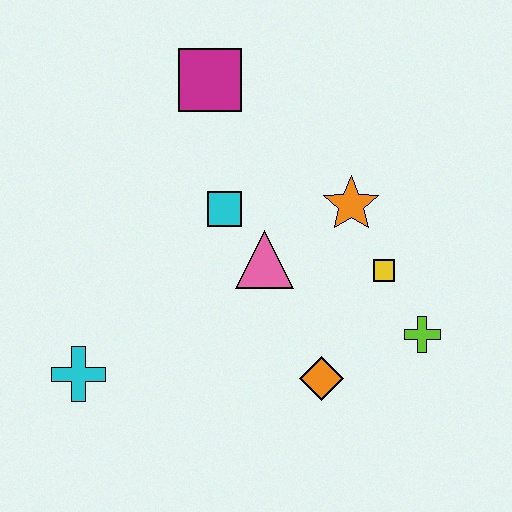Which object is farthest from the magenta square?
The lime cross is farthest from the magenta square.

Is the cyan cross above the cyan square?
No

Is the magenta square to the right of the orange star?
No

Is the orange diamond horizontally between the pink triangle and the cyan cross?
No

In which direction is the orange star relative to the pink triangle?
The orange star is to the right of the pink triangle.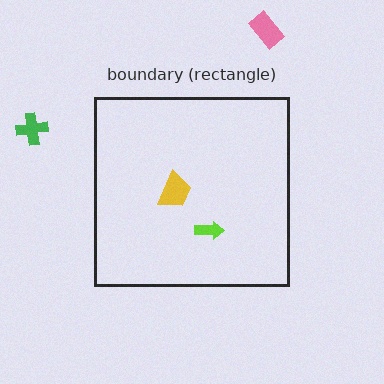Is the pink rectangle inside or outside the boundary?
Outside.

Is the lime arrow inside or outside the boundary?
Inside.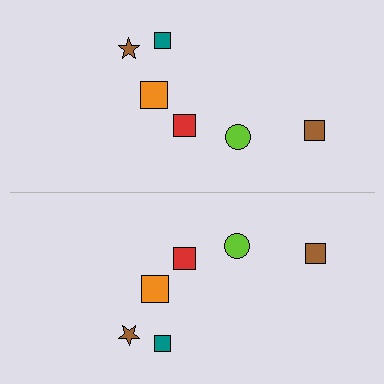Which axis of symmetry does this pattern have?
The pattern has a horizontal axis of symmetry running through the center of the image.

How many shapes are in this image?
There are 12 shapes in this image.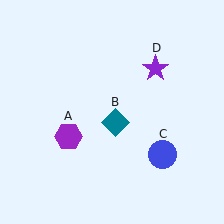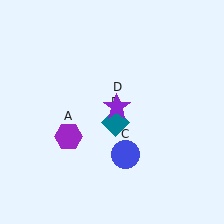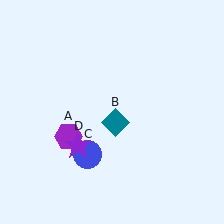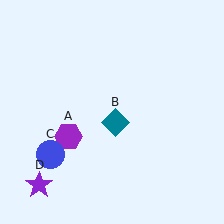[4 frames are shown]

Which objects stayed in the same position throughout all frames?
Purple hexagon (object A) and teal diamond (object B) remained stationary.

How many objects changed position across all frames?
2 objects changed position: blue circle (object C), purple star (object D).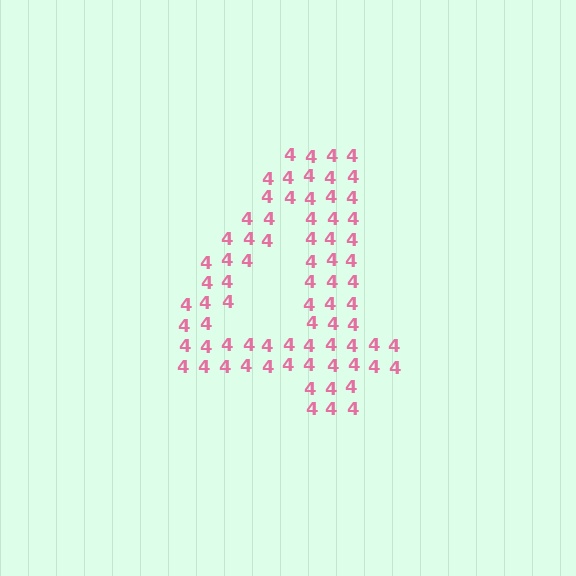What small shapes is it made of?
It is made of small digit 4's.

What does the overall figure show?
The overall figure shows the digit 4.